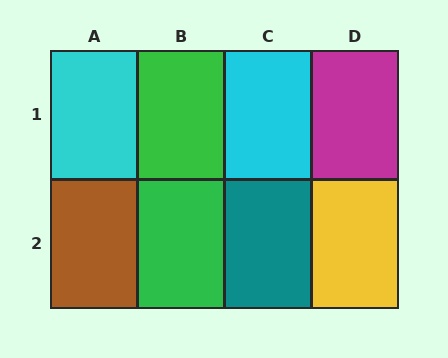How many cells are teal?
1 cell is teal.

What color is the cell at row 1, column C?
Cyan.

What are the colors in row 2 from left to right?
Brown, green, teal, yellow.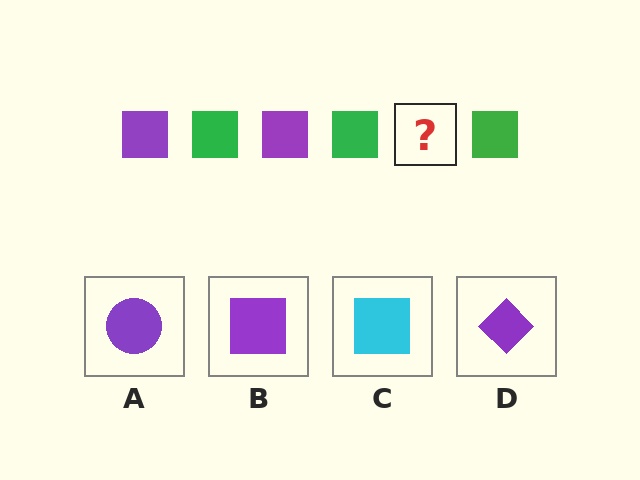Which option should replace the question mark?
Option B.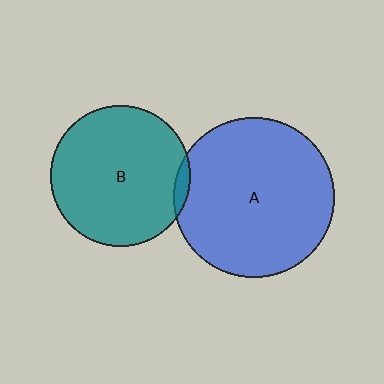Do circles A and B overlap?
Yes.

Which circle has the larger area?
Circle A (blue).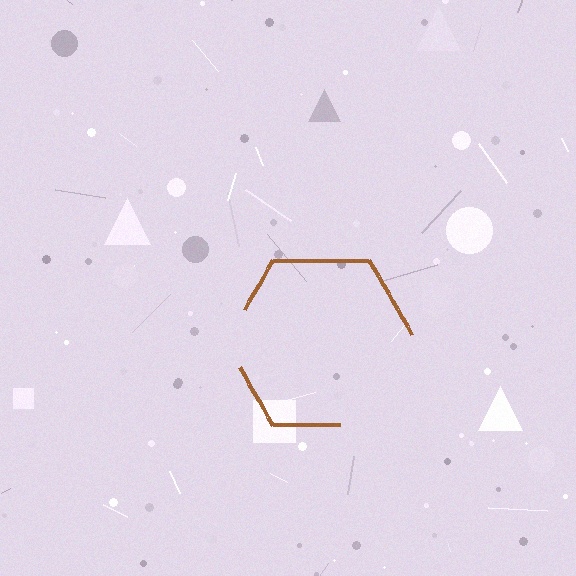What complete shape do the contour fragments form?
The contour fragments form a hexagon.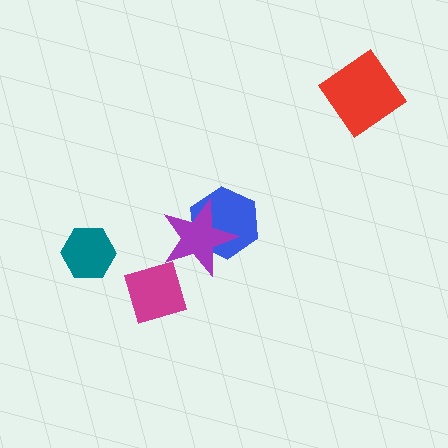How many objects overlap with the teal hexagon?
0 objects overlap with the teal hexagon.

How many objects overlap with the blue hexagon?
1 object overlaps with the blue hexagon.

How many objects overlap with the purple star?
1 object overlaps with the purple star.